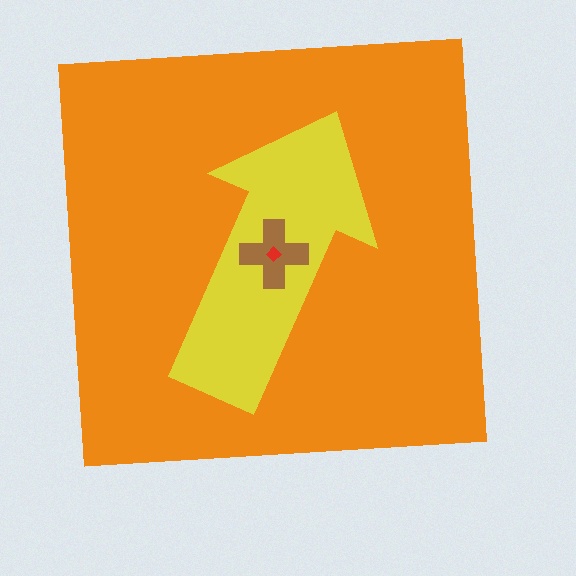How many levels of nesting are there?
4.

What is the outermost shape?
The orange square.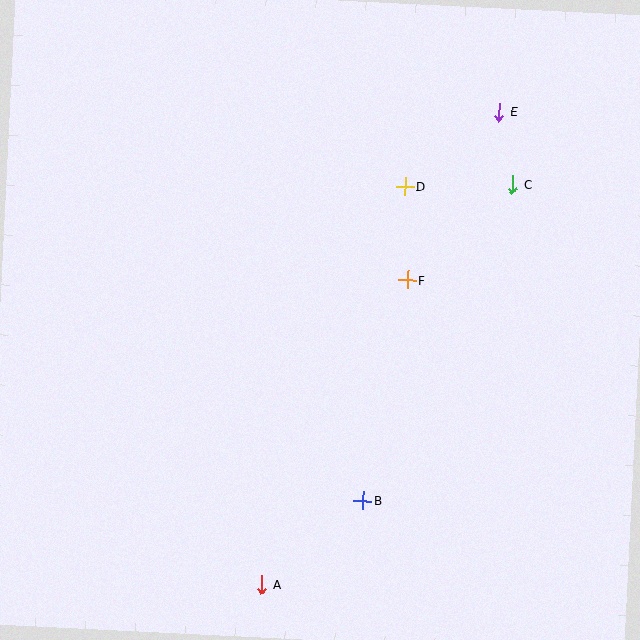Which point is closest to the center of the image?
Point F at (407, 280) is closest to the center.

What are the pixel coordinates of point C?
Point C is at (512, 185).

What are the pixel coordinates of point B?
Point B is at (363, 501).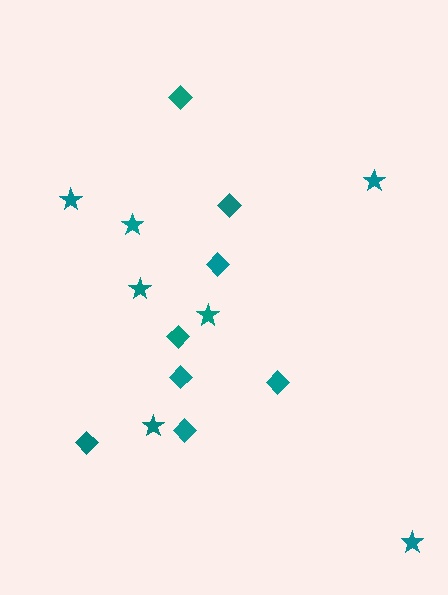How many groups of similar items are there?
There are 2 groups: one group of stars (7) and one group of diamonds (8).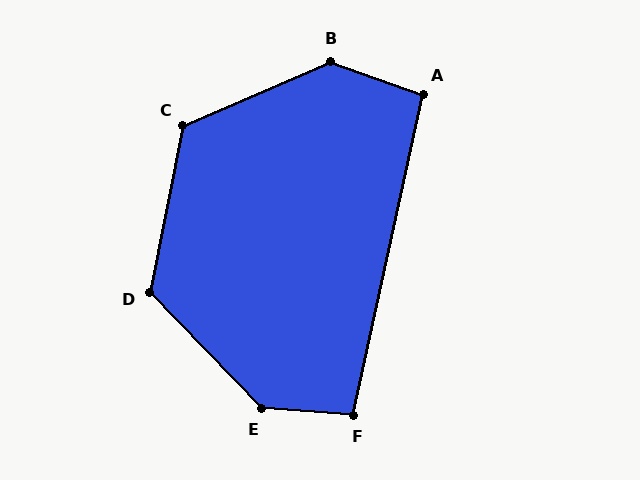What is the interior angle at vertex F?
Approximately 98 degrees (obtuse).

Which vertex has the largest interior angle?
E, at approximately 138 degrees.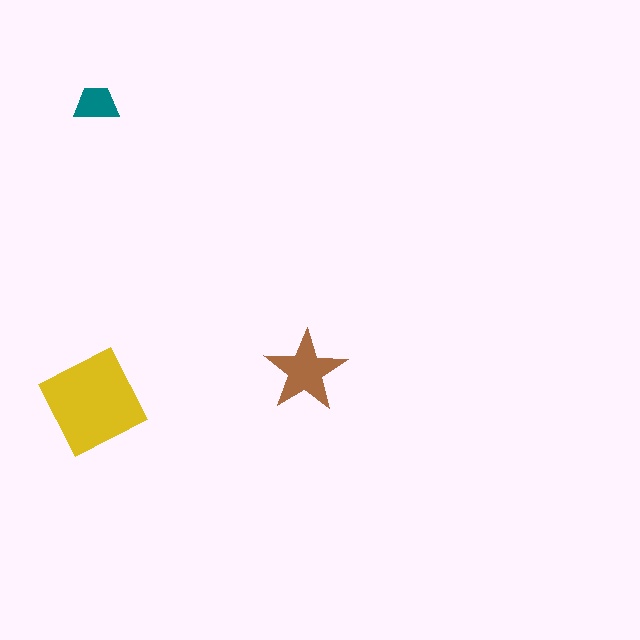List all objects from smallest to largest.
The teal trapezoid, the brown star, the yellow diamond.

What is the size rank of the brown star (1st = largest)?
2nd.